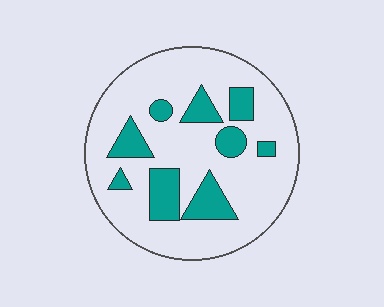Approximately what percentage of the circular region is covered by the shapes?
Approximately 20%.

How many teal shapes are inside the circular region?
9.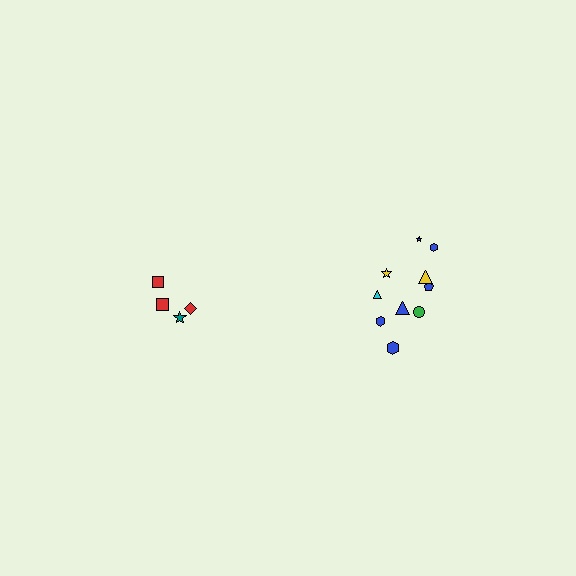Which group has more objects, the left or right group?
The right group.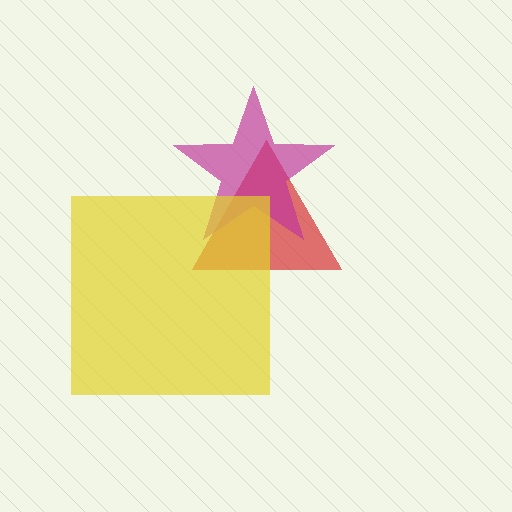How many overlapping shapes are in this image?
There are 3 overlapping shapes in the image.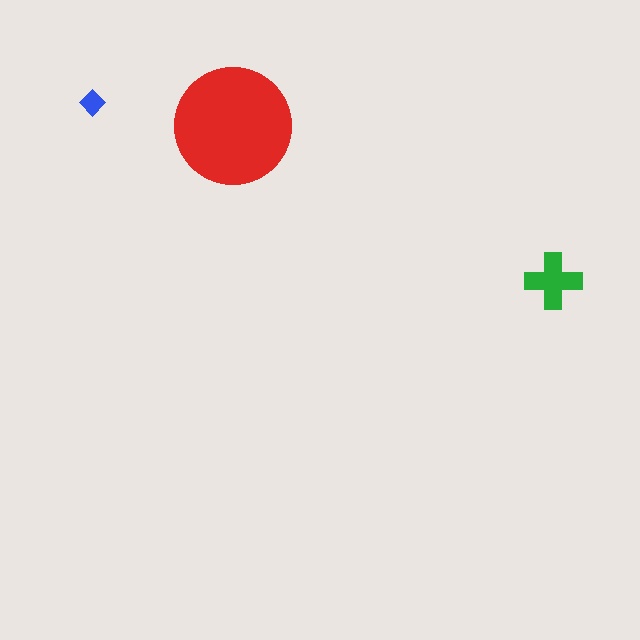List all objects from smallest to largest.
The blue diamond, the green cross, the red circle.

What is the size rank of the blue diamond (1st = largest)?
3rd.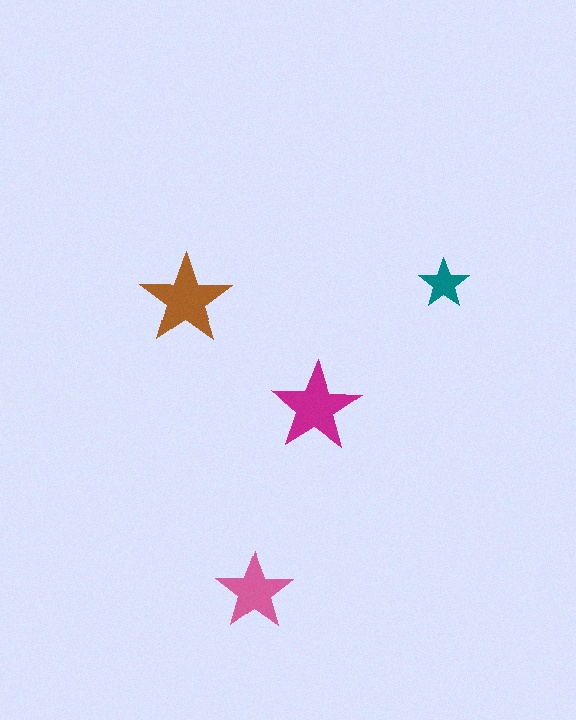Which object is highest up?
The teal star is topmost.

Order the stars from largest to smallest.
the brown one, the magenta one, the pink one, the teal one.